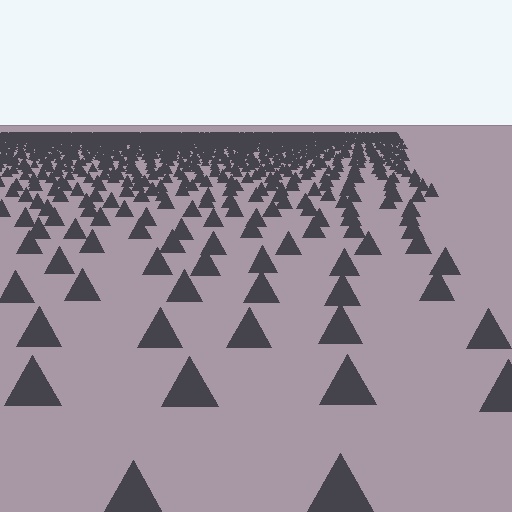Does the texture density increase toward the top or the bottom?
Density increases toward the top.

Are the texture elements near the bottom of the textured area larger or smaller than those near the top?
Larger. Near the bottom, elements are closer to the viewer and appear at a bigger on-screen size.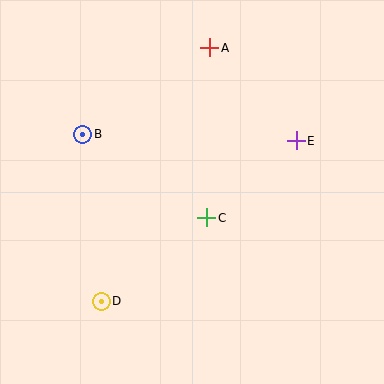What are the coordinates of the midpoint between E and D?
The midpoint between E and D is at (199, 221).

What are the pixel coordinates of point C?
Point C is at (207, 218).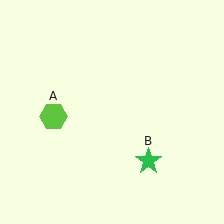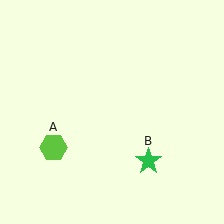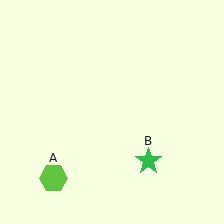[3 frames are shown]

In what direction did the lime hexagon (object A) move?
The lime hexagon (object A) moved down.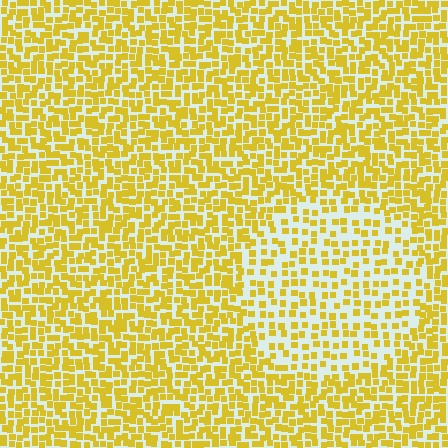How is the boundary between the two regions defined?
The boundary is defined by a change in element density (approximately 1.8x ratio). All elements are the same color, size, and shape.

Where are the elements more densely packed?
The elements are more densely packed outside the circle boundary.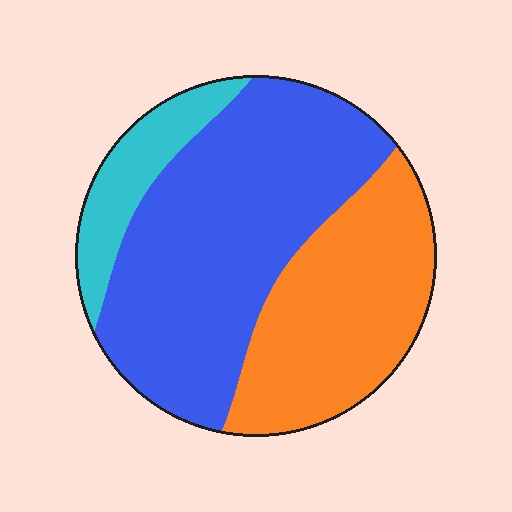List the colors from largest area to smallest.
From largest to smallest: blue, orange, cyan.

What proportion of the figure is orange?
Orange covers around 35% of the figure.